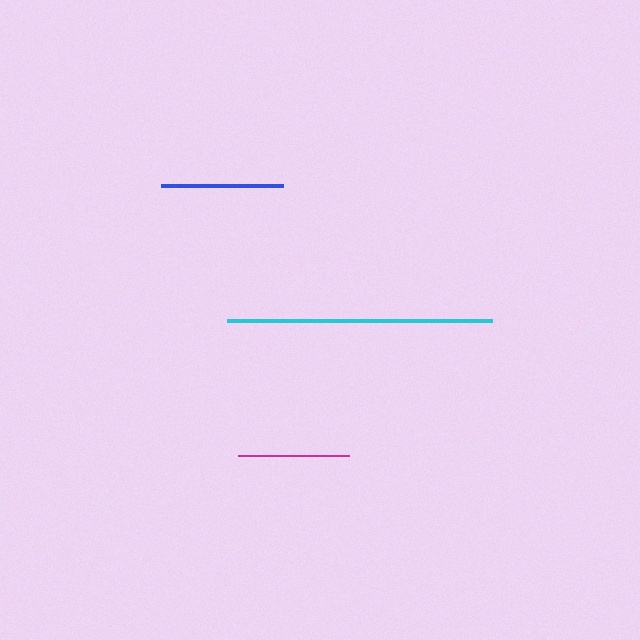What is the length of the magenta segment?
The magenta segment is approximately 112 pixels long.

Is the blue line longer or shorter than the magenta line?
The blue line is longer than the magenta line.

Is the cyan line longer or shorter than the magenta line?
The cyan line is longer than the magenta line.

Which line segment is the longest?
The cyan line is the longest at approximately 265 pixels.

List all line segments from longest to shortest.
From longest to shortest: cyan, blue, magenta.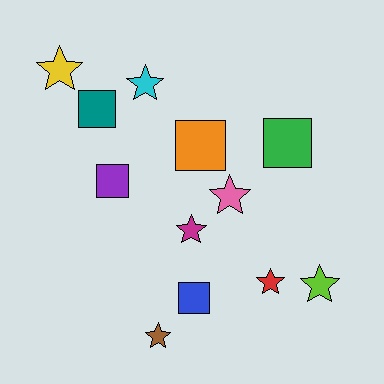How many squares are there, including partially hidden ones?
There are 5 squares.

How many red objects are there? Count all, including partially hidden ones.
There is 1 red object.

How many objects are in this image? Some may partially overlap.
There are 12 objects.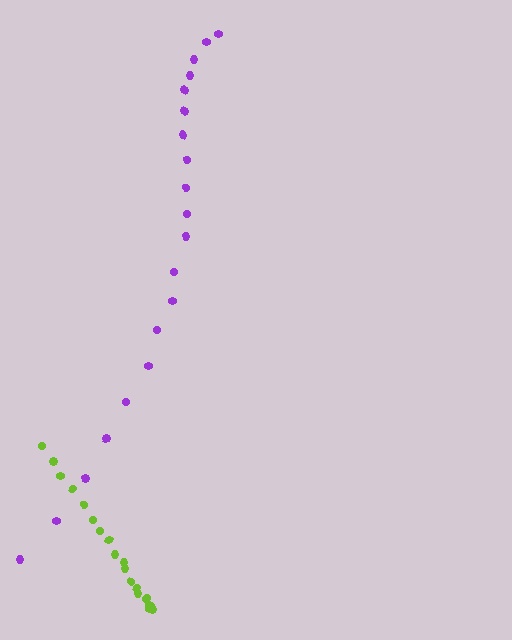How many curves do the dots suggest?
There are 2 distinct paths.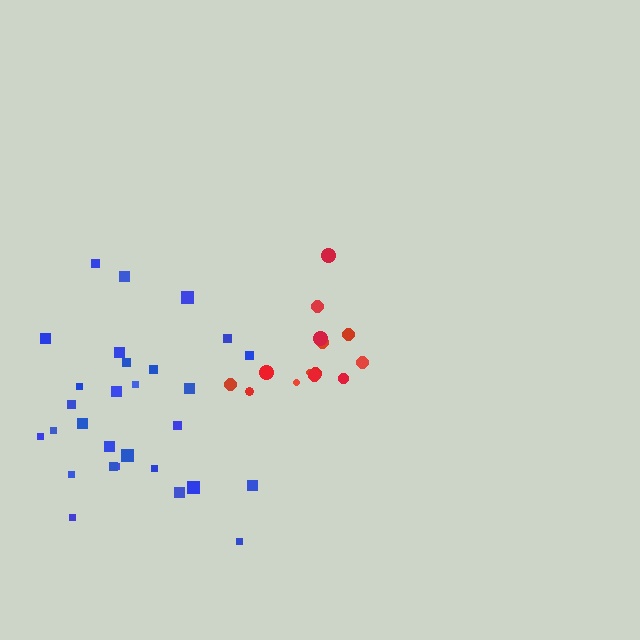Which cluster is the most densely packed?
Red.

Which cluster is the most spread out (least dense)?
Blue.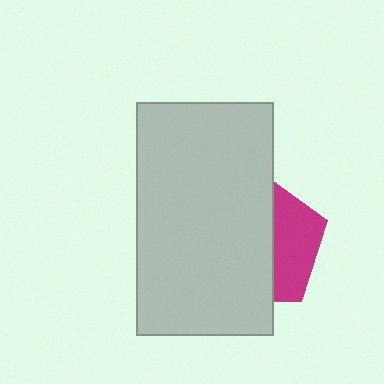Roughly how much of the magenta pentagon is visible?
A small part of it is visible (roughly 35%).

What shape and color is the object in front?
The object in front is a light gray rectangle.